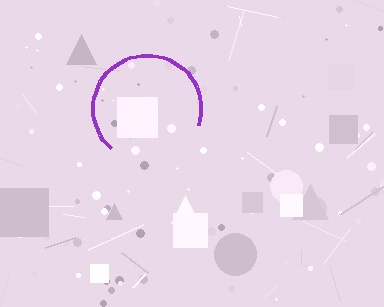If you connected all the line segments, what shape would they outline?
They would outline a circle.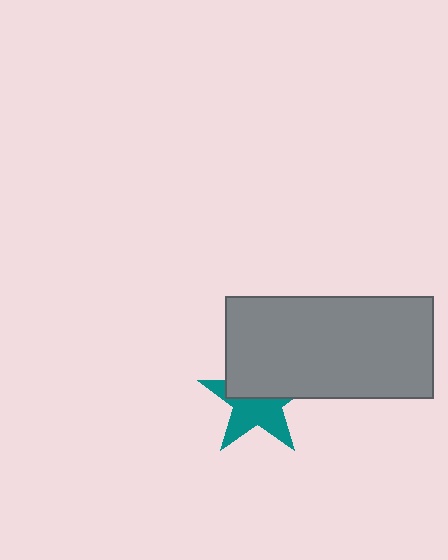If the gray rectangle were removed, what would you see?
You would see the complete teal star.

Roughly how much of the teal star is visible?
About half of it is visible (roughly 53%).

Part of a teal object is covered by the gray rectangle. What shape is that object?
It is a star.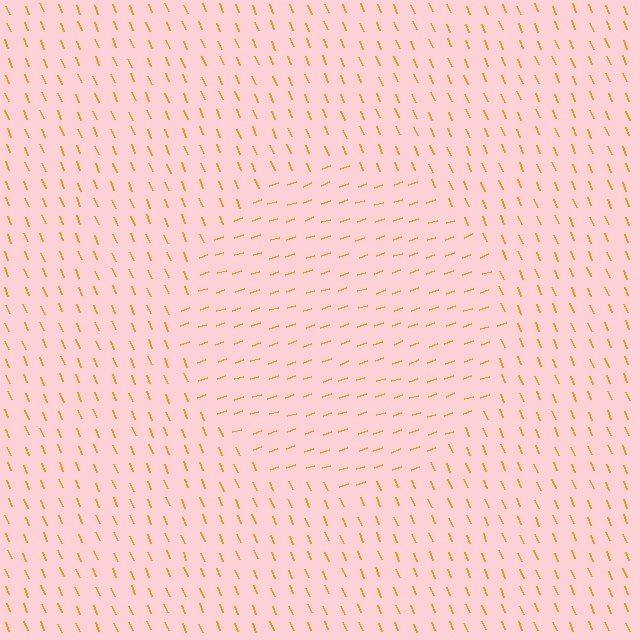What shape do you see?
I see a circle.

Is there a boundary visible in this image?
Yes, there is a texture boundary formed by a change in line orientation.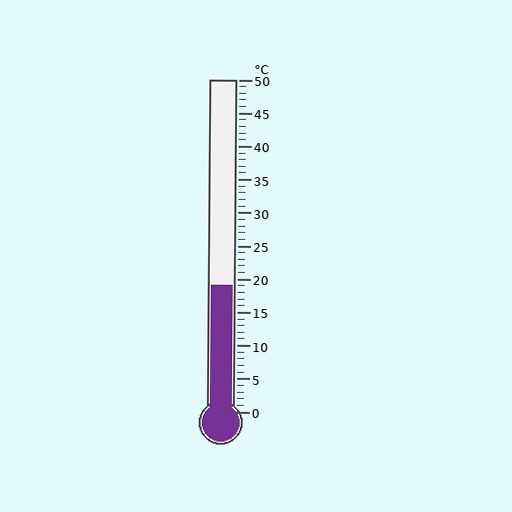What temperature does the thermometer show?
The thermometer shows approximately 19°C.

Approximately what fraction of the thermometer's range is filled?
The thermometer is filled to approximately 40% of its range.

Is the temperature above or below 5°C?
The temperature is above 5°C.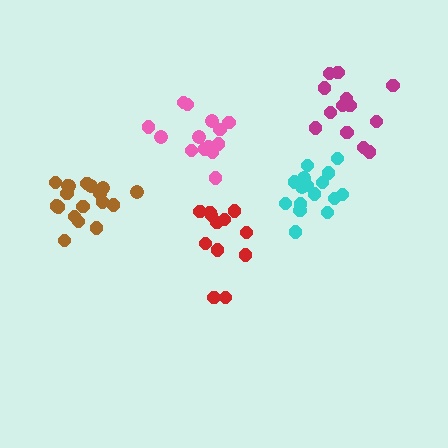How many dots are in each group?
Group 1: 12 dots, Group 2: 18 dots, Group 3: 17 dots, Group 4: 13 dots, Group 5: 14 dots (74 total).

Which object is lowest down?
The red cluster is bottommost.